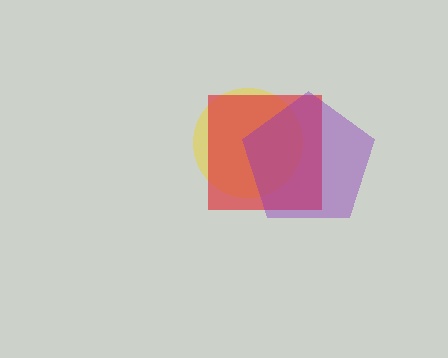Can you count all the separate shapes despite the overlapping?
Yes, there are 3 separate shapes.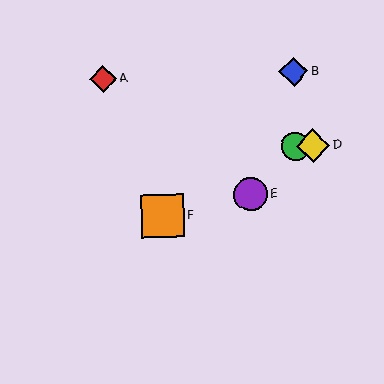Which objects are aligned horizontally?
Objects C, D are aligned horizontally.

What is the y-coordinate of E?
Object E is at y≈194.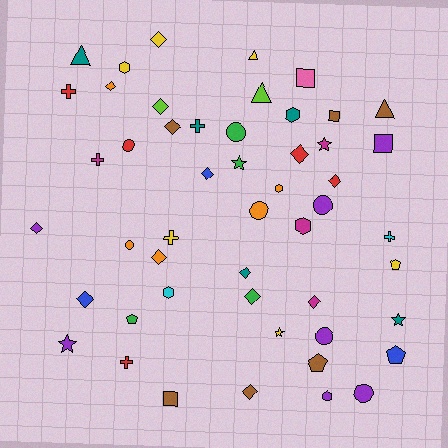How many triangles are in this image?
There are 4 triangles.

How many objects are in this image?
There are 50 objects.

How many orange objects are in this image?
There are 5 orange objects.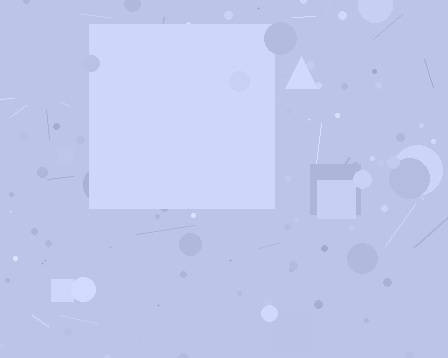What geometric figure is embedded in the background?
A square is embedded in the background.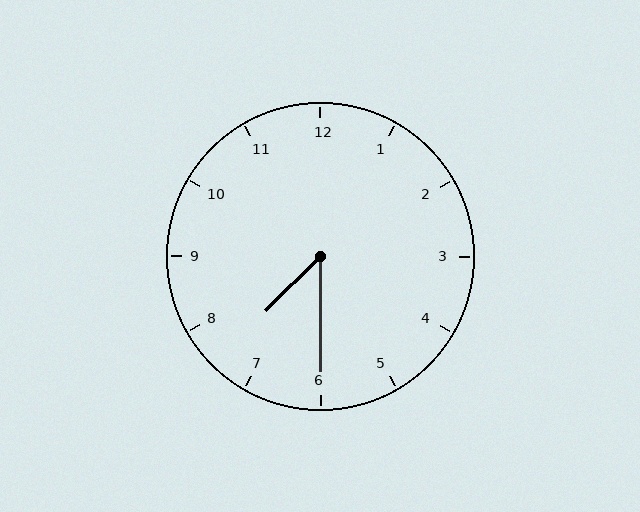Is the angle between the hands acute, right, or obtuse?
It is acute.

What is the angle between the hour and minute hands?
Approximately 45 degrees.